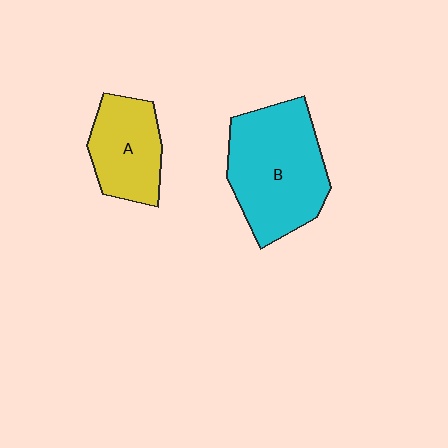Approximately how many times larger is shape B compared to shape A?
Approximately 1.7 times.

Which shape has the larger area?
Shape B (cyan).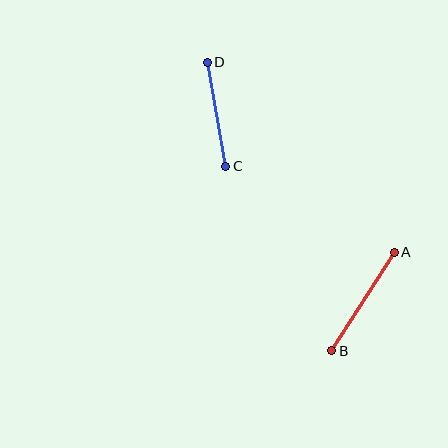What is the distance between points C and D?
The distance is approximately 106 pixels.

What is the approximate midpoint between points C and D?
The midpoint is at approximately (217, 114) pixels.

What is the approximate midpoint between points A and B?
The midpoint is at approximately (363, 301) pixels.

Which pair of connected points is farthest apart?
Points A and B are farthest apart.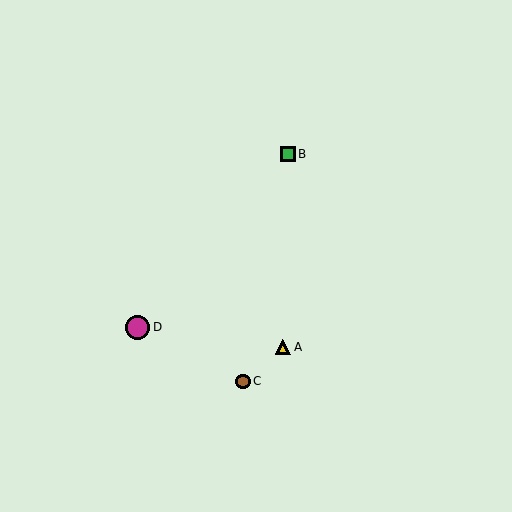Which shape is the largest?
The magenta circle (labeled D) is the largest.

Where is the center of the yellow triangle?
The center of the yellow triangle is at (283, 347).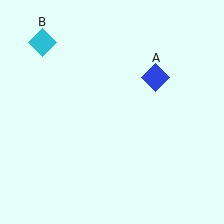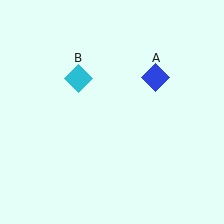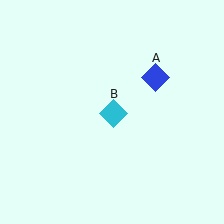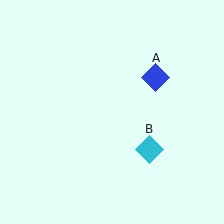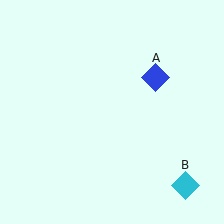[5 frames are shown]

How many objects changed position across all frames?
1 object changed position: cyan diamond (object B).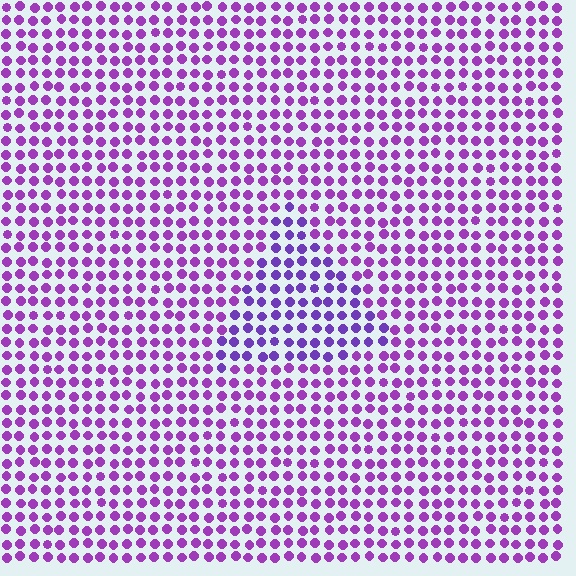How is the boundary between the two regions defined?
The boundary is defined purely by a slight shift in hue (about 22 degrees). Spacing, size, and orientation are identical on both sides.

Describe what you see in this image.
The image is filled with small purple elements in a uniform arrangement. A triangle-shaped region is visible where the elements are tinted to a slightly different hue, forming a subtle color boundary.